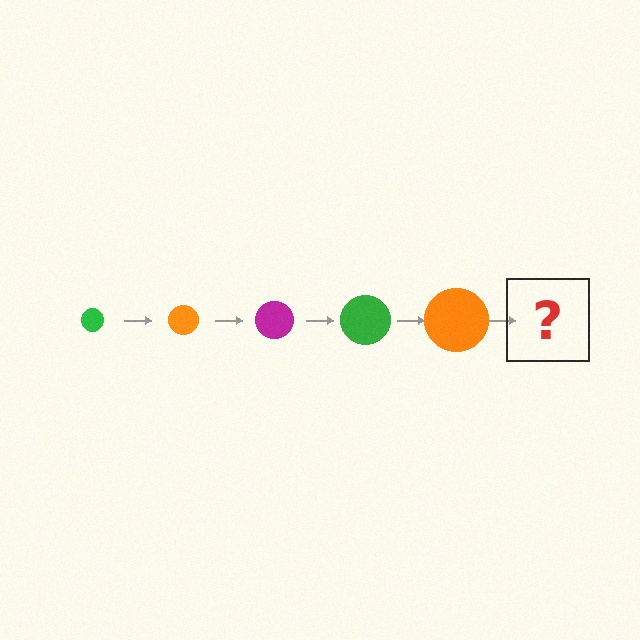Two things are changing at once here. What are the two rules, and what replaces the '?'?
The two rules are that the circle grows larger each step and the color cycles through green, orange, and magenta. The '?' should be a magenta circle, larger than the previous one.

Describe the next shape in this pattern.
It should be a magenta circle, larger than the previous one.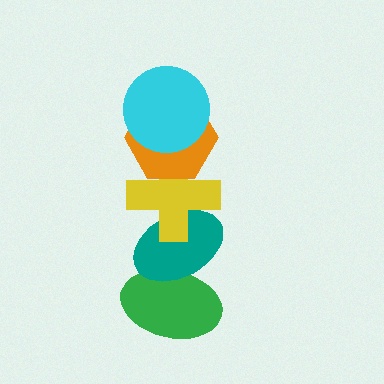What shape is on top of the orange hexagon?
The cyan circle is on top of the orange hexagon.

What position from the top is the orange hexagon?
The orange hexagon is 2nd from the top.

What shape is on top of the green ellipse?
The teal ellipse is on top of the green ellipse.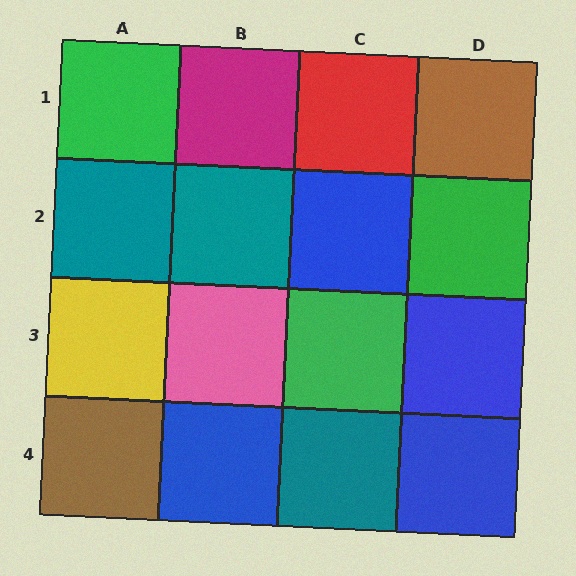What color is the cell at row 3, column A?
Yellow.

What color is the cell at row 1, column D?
Brown.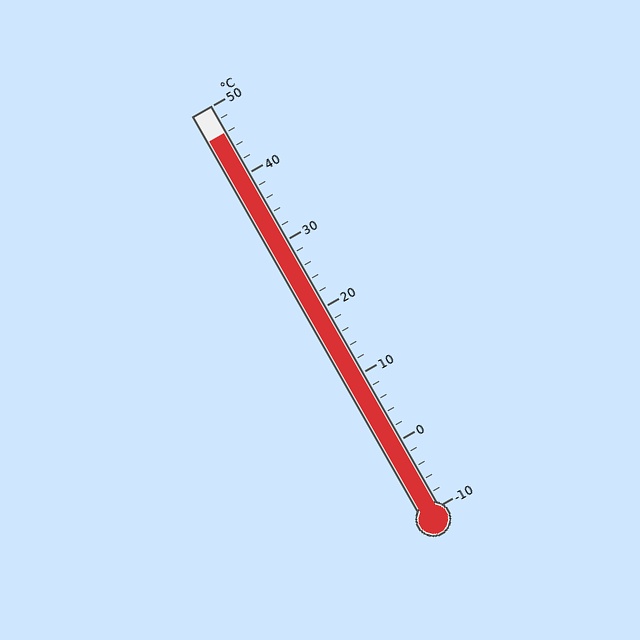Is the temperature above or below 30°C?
The temperature is above 30°C.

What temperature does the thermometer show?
The thermometer shows approximately 46°C.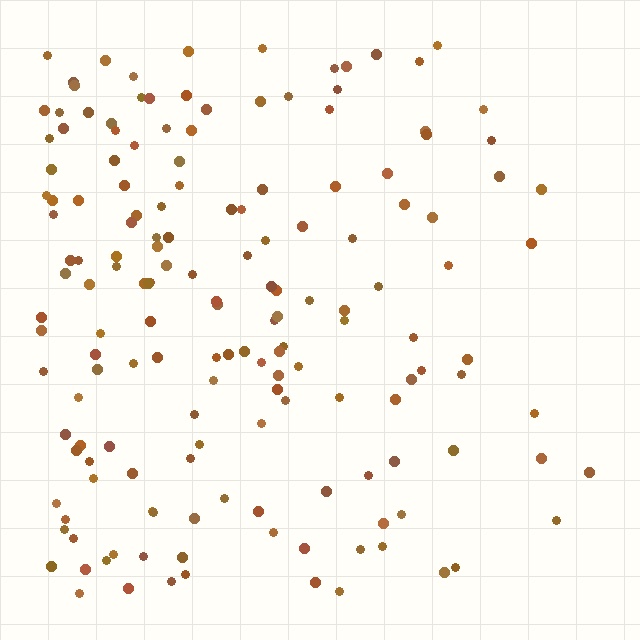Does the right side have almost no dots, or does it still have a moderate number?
Still a moderate number, just noticeably fewer than the left.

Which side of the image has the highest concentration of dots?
The left.